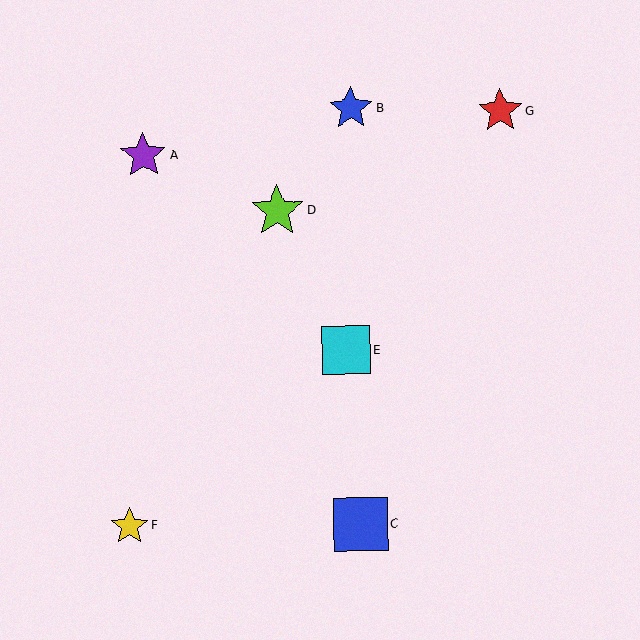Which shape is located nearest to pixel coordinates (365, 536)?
The blue square (labeled C) at (361, 524) is nearest to that location.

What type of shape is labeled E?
Shape E is a cyan square.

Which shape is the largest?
The blue square (labeled C) is the largest.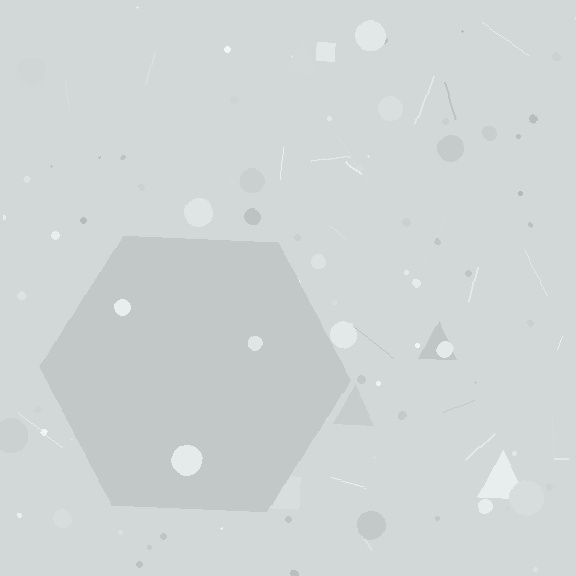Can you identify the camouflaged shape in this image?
The camouflaged shape is a hexagon.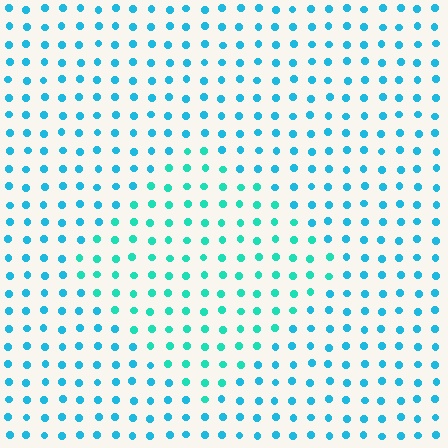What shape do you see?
I see a diamond.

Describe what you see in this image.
The image is filled with small cyan elements in a uniform arrangement. A diamond-shaped region is visible where the elements are tinted to a slightly different hue, forming a subtle color boundary.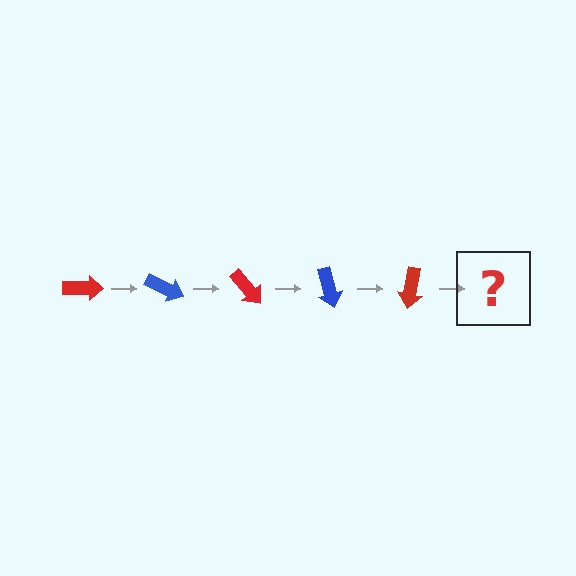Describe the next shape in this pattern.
It should be a blue arrow, rotated 125 degrees from the start.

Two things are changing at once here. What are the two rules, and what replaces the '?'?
The two rules are that it rotates 25 degrees each step and the color cycles through red and blue. The '?' should be a blue arrow, rotated 125 degrees from the start.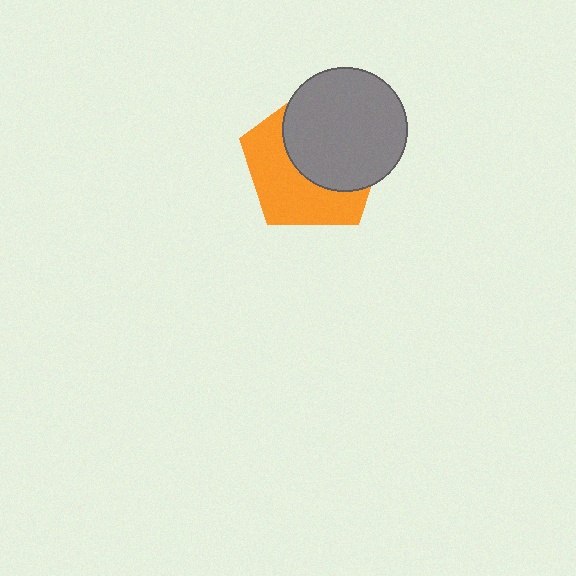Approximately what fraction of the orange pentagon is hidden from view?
Roughly 52% of the orange pentagon is hidden behind the gray circle.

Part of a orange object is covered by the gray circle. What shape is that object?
It is a pentagon.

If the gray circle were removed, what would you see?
You would see the complete orange pentagon.